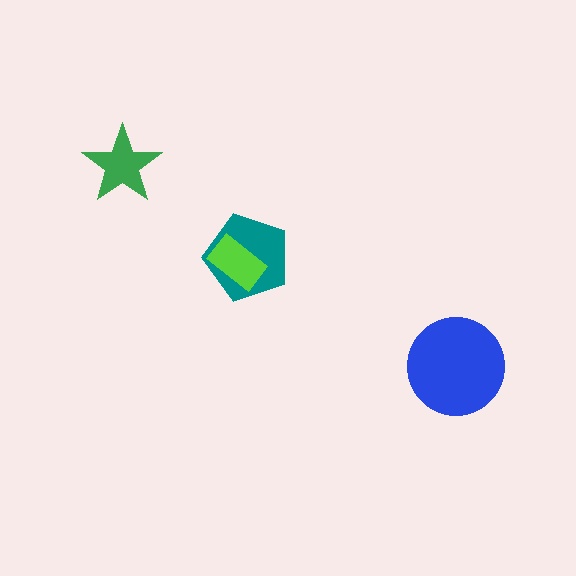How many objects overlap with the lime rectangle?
1 object overlaps with the lime rectangle.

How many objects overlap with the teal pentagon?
1 object overlaps with the teal pentagon.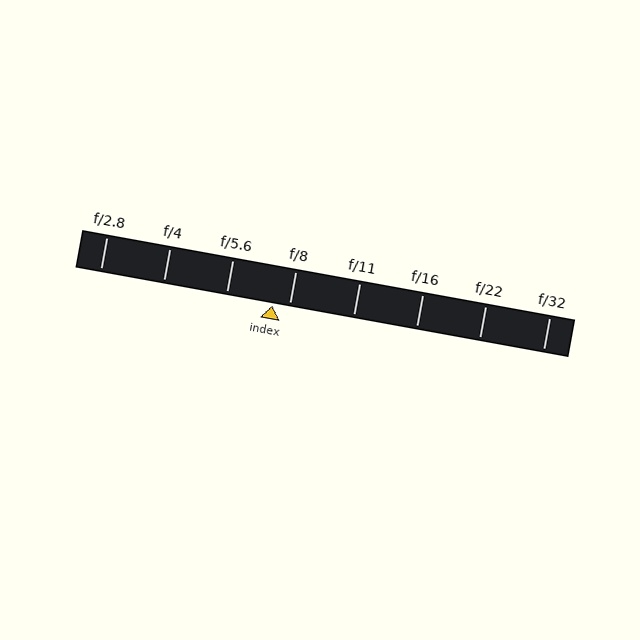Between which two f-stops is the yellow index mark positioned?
The index mark is between f/5.6 and f/8.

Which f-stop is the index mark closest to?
The index mark is closest to f/8.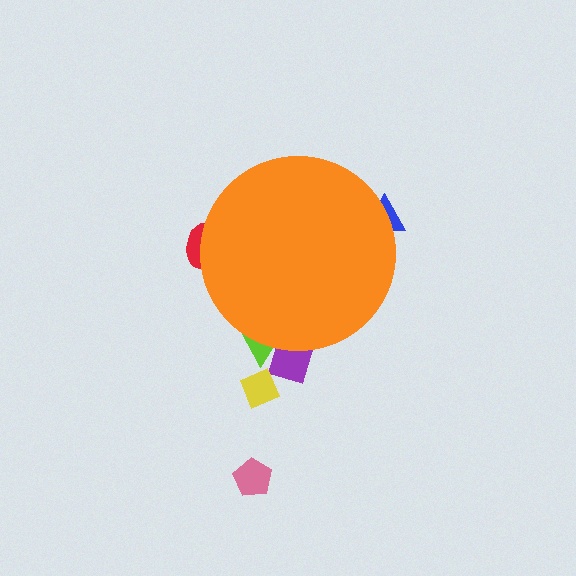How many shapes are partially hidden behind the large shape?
4 shapes are partially hidden.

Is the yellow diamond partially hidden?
No, the yellow diamond is fully visible.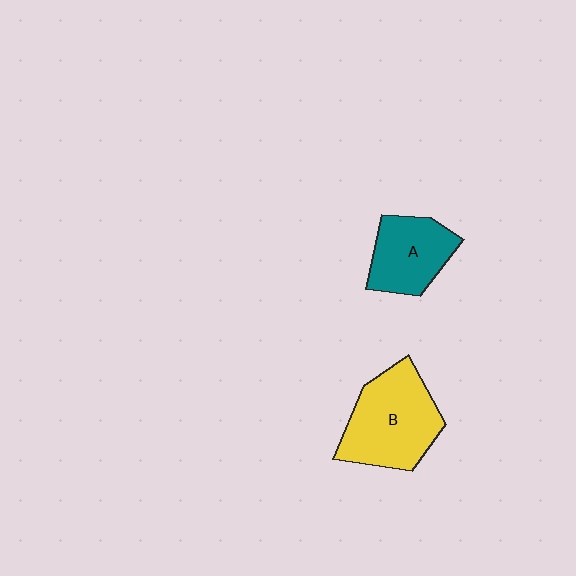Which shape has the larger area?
Shape B (yellow).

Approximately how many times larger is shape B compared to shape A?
Approximately 1.4 times.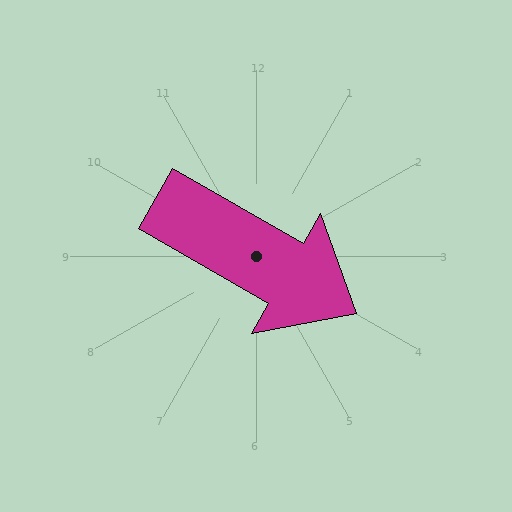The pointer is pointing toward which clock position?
Roughly 4 o'clock.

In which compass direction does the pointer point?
Southeast.